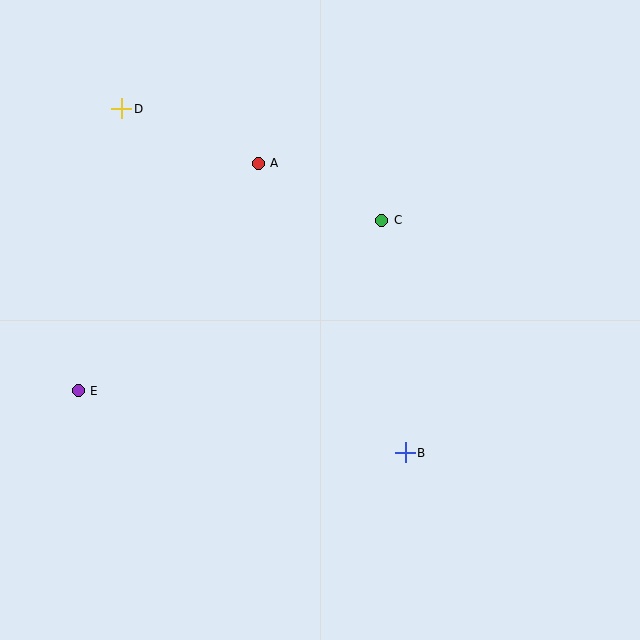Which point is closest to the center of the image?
Point C at (382, 220) is closest to the center.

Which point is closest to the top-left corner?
Point D is closest to the top-left corner.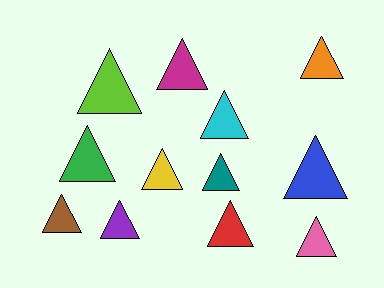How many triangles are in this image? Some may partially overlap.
There are 12 triangles.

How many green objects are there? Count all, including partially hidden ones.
There is 1 green object.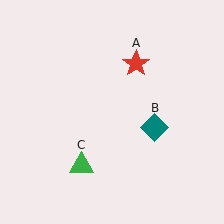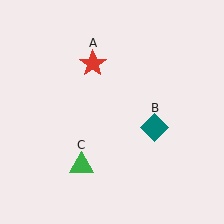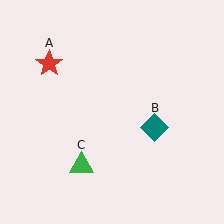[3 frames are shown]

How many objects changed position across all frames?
1 object changed position: red star (object A).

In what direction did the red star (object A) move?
The red star (object A) moved left.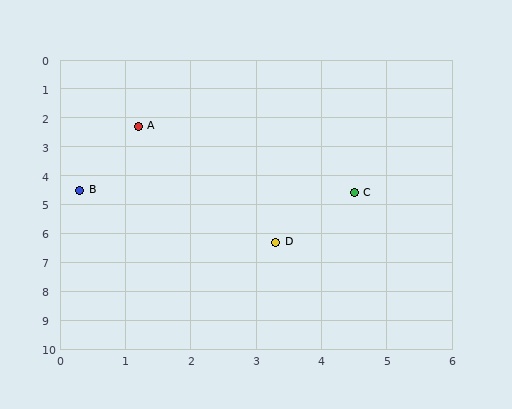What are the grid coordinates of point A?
Point A is at approximately (1.2, 2.3).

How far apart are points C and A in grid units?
Points C and A are about 4.0 grid units apart.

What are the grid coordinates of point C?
Point C is at approximately (4.5, 4.6).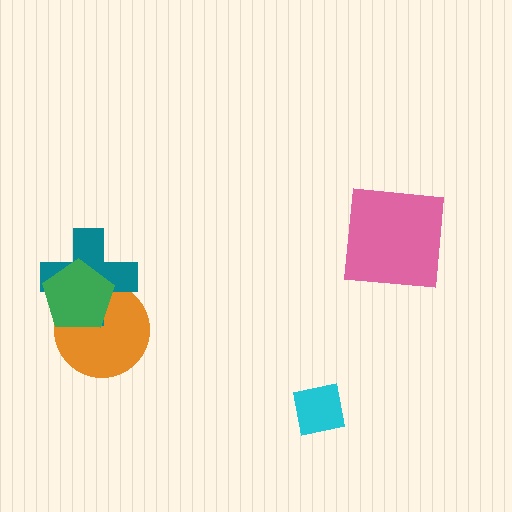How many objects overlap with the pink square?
0 objects overlap with the pink square.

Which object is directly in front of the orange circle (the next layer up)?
The teal cross is directly in front of the orange circle.